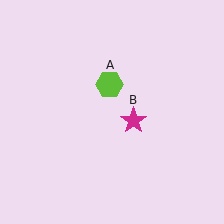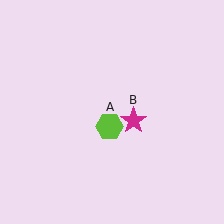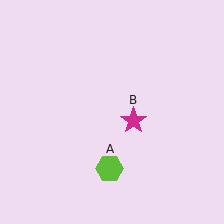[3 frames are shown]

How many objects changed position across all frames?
1 object changed position: lime hexagon (object A).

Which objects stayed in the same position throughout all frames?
Magenta star (object B) remained stationary.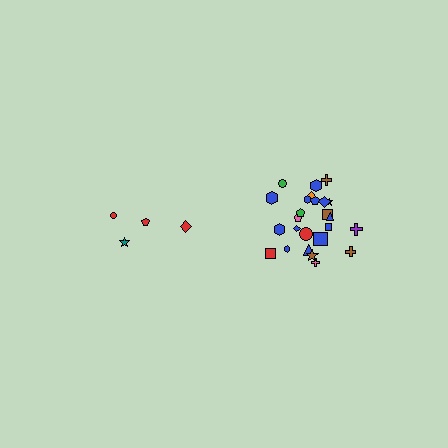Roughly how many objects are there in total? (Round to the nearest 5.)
Roughly 30 objects in total.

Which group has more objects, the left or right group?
The right group.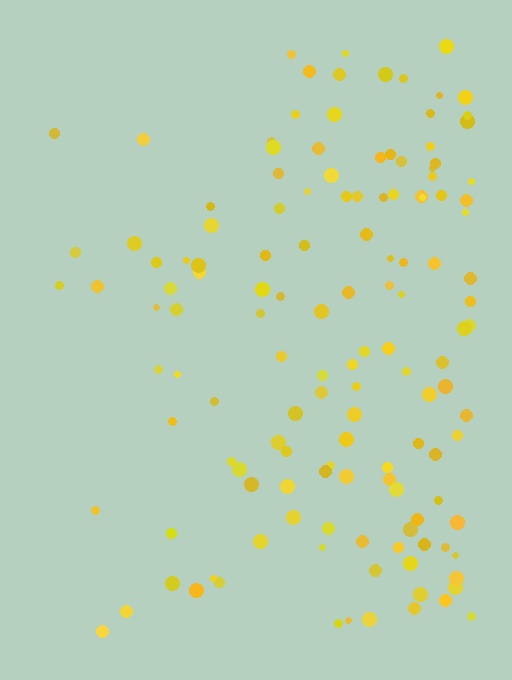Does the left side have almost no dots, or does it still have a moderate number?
Still a moderate number, just noticeably fewer than the right.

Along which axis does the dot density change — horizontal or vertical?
Horizontal.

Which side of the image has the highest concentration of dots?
The right.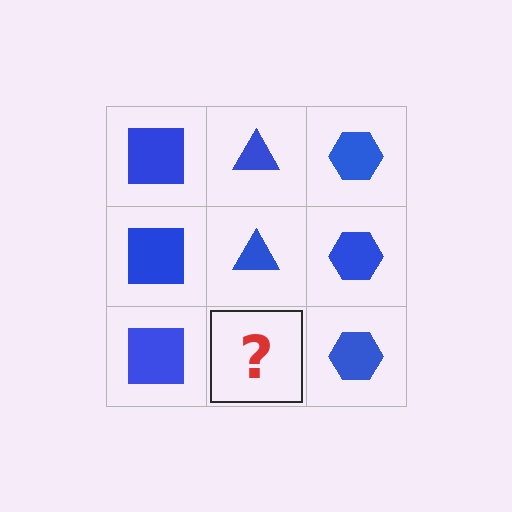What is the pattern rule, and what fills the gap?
The rule is that each column has a consistent shape. The gap should be filled with a blue triangle.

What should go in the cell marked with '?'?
The missing cell should contain a blue triangle.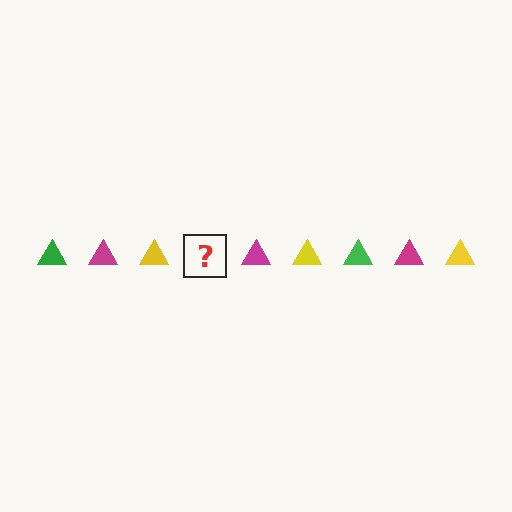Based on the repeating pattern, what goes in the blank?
The blank should be a green triangle.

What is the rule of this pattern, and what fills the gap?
The rule is that the pattern cycles through green, magenta, yellow triangles. The gap should be filled with a green triangle.